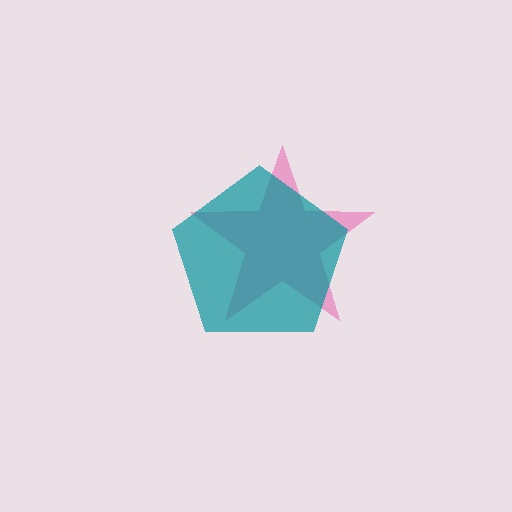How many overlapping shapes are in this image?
There are 2 overlapping shapes in the image.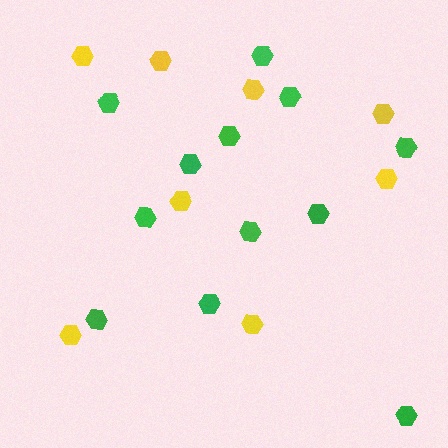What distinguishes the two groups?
There are 2 groups: one group of yellow hexagons (8) and one group of green hexagons (12).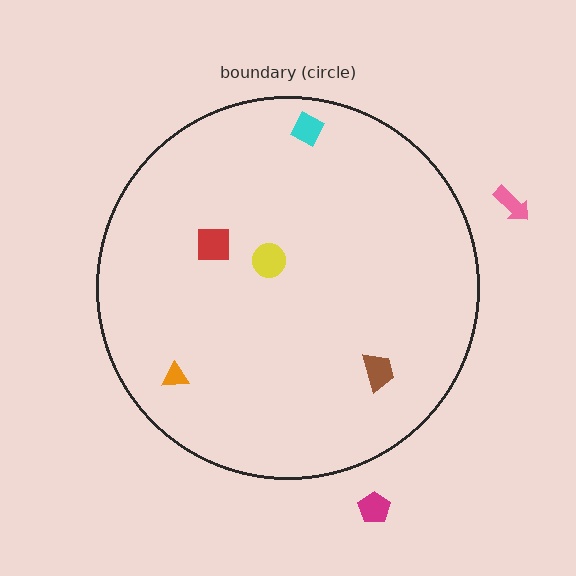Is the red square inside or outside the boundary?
Inside.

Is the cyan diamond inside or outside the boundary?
Inside.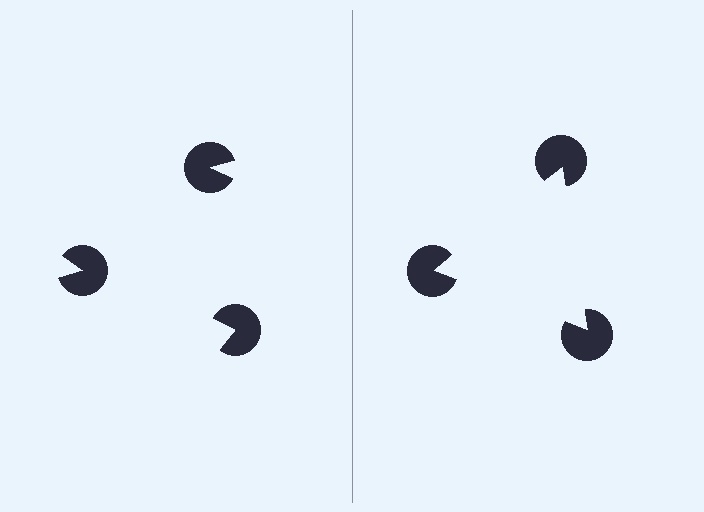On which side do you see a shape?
An illusory triangle appears on the right side. On the left side the wedge cuts are rotated, so no coherent shape forms.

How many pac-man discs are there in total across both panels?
6 — 3 on each side.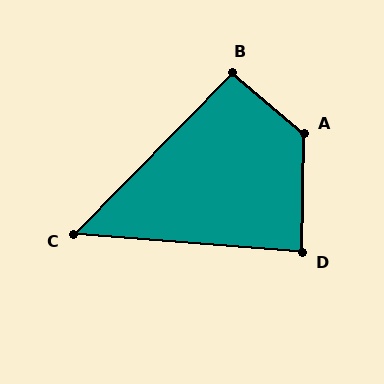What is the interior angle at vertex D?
Approximately 86 degrees (approximately right).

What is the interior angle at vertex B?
Approximately 94 degrees (approximately right).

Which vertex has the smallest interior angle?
C, at approximately 50 degrees.